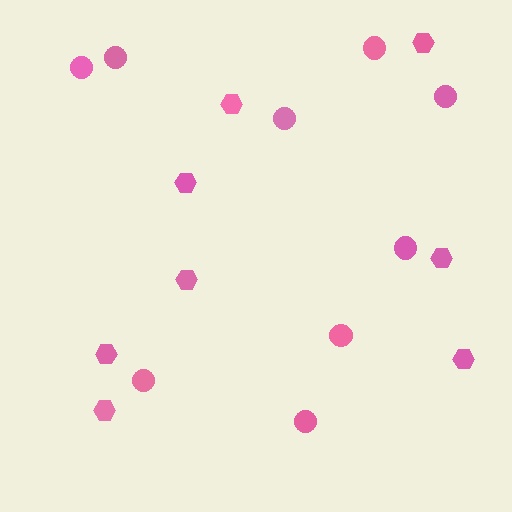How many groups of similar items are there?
There are 2 groups: one group of hexagons (8) and one group of circles (9).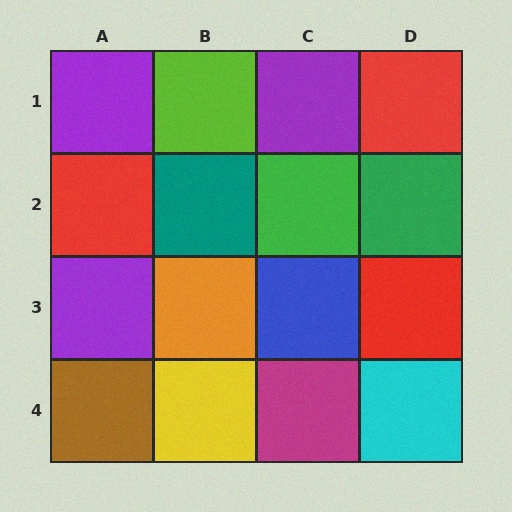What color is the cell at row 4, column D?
Cyan.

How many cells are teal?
1 cell is teal.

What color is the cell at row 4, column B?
Yellow.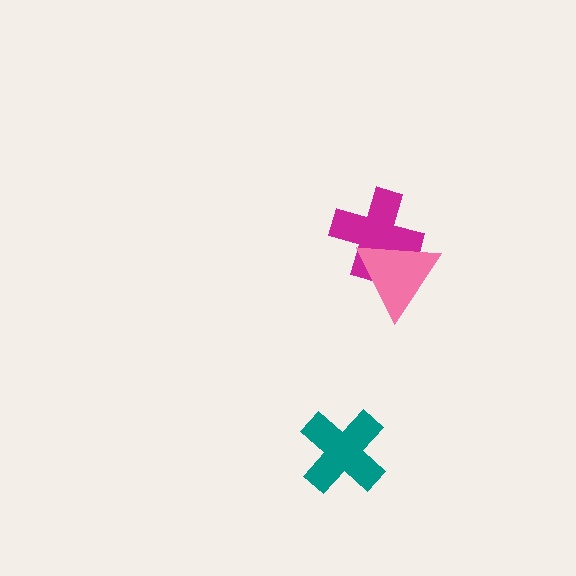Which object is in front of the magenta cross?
The pink triangle is in front of the magenta cross.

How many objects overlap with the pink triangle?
1 object overlaps with the pink triangle.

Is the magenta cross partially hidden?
Yes, it is partially covered by another shape.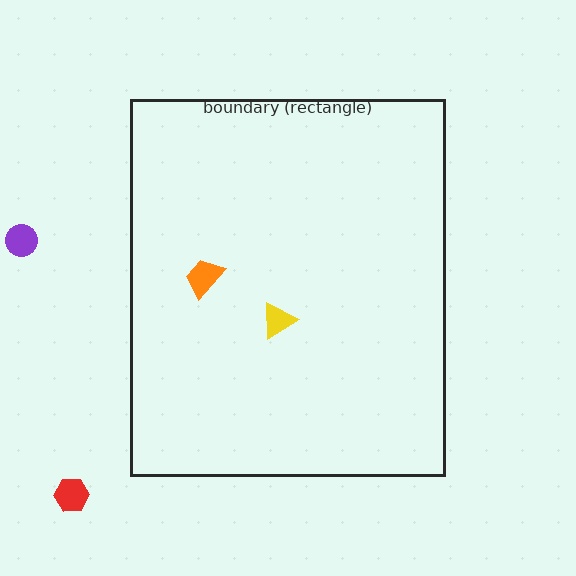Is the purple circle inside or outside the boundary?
Outside.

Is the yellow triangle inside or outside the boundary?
Inside.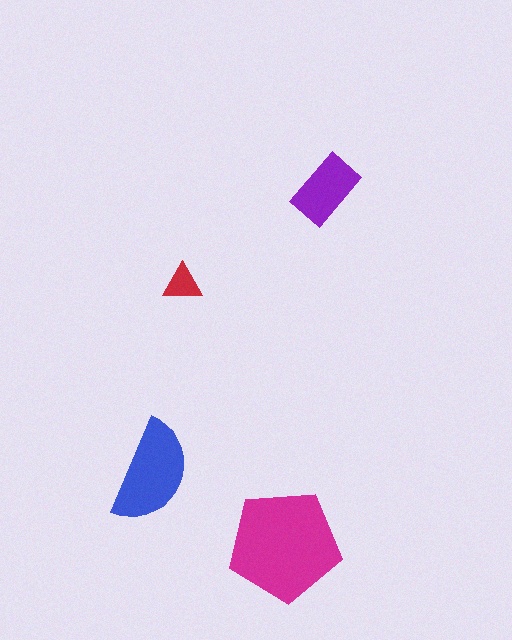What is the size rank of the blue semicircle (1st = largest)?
2nd.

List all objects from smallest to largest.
The red triangle, the purple rectangle, the blue semicircle, the magenta pentagon.